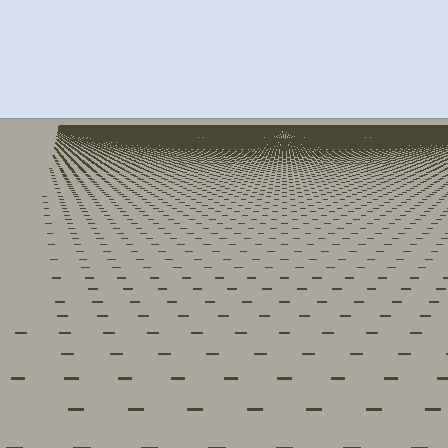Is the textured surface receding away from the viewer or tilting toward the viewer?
The surface is receding away from the viewer. Texture elements get smaller and denser toward the top.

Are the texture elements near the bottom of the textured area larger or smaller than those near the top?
Larger. Near the bottom, elements are closer to the viewer and appear at a bigger on-screen size.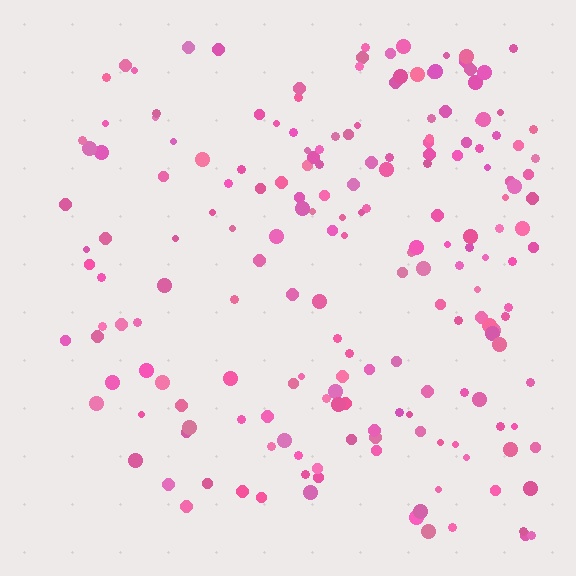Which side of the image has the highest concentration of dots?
The right.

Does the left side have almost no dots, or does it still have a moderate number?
Still a moderate number, just noticeably fewer than the right.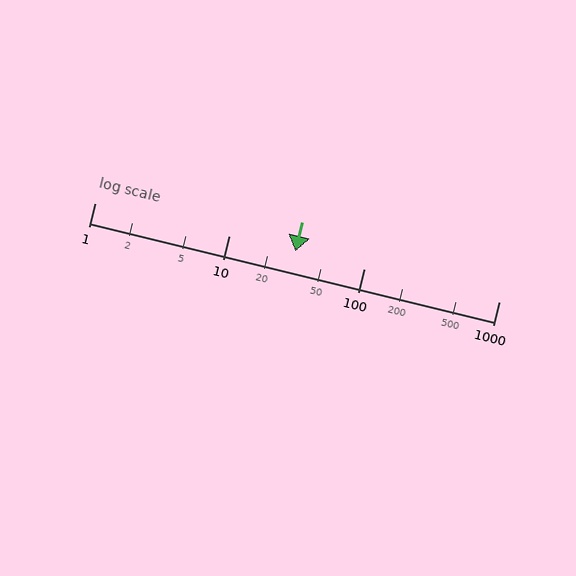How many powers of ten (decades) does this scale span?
The scale spans 3 decades, from 1 to 1000.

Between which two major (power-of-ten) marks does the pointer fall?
The pointer is between 10 and 100.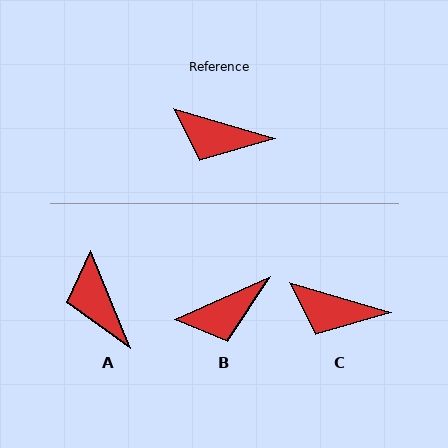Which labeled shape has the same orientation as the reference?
C.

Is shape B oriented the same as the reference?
No, it is off by about 40 degrees.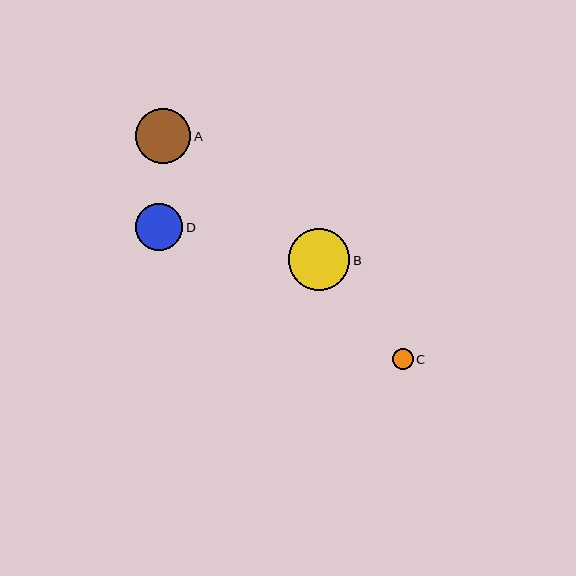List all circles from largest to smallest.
From largest to smallest: B, A, D, C.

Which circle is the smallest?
Circle C is the smallest with a size of approximately 21 pixels.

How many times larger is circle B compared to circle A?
Circle B is approximately 1.1 times the size of circle A.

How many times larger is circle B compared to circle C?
Circle B is approximately 2.9 times the size of circle C.